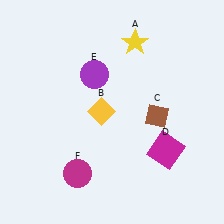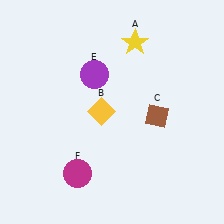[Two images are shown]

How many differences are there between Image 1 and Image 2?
There is 1 difference between the two images.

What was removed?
The magenta square (D) was removed in Image 2.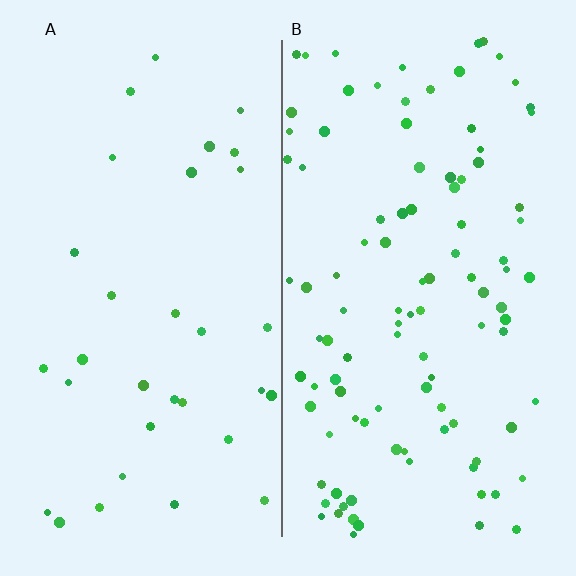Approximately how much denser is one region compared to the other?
Approximately 3.2× — region B over region A.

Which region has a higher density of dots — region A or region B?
B (the right).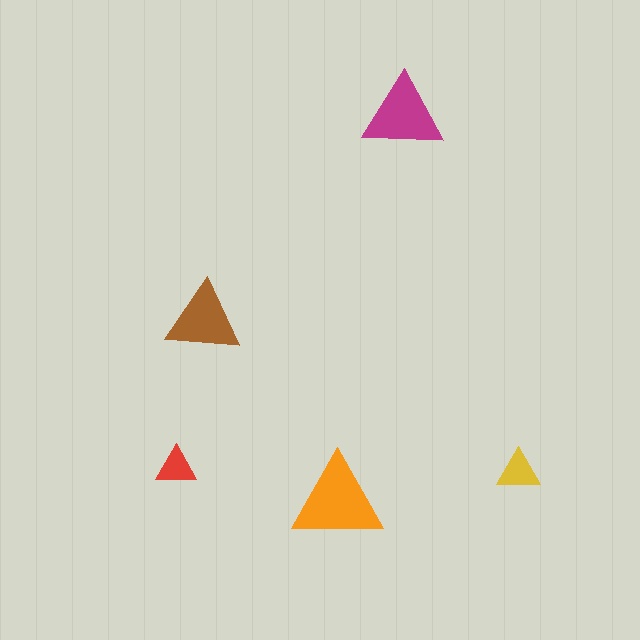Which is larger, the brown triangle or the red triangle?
The brown one.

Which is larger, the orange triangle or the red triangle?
The orange one.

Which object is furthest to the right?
The yellow triangle is rightmost.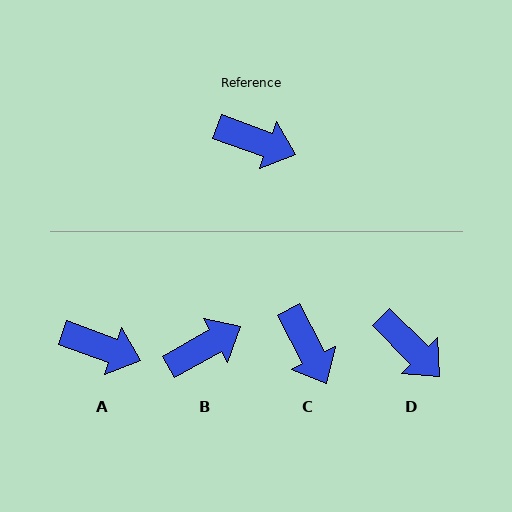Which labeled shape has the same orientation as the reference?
A.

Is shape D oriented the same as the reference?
No, it is off by about 25 degrees.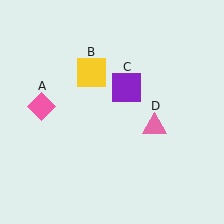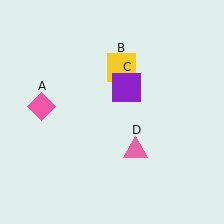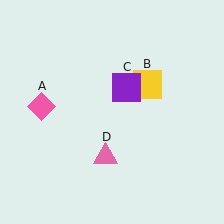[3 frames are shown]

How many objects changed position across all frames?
2 objects changed position: yellow square (object B), pink triangle (object D).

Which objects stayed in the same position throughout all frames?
Pink diamond (object A) and purple square (object C) remained stationary.